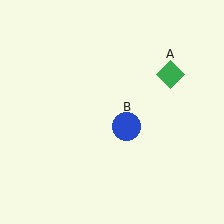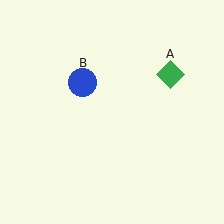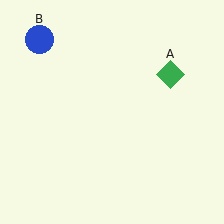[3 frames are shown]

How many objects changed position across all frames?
1 object changed position: blue circle (object B).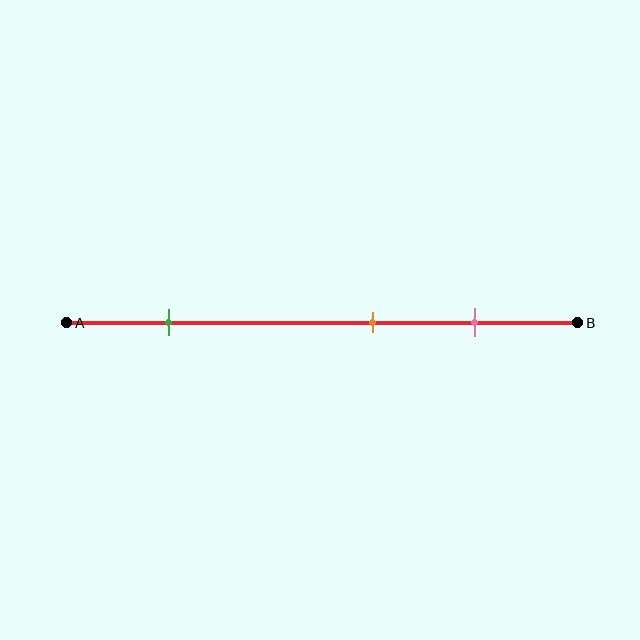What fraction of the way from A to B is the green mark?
The green mark is approximately 20% (0.2) of the way from A to B.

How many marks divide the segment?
There are 3 marks dividing the segment.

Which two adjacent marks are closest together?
The orange and pink marks are the closest adjacent pair.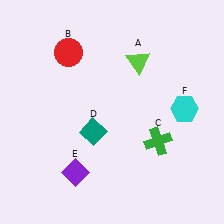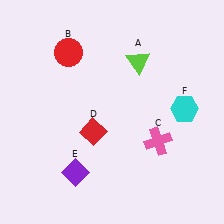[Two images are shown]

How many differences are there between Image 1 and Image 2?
There are 2 differences between the two images.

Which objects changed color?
C changed from green to pink. D changed from teal to red.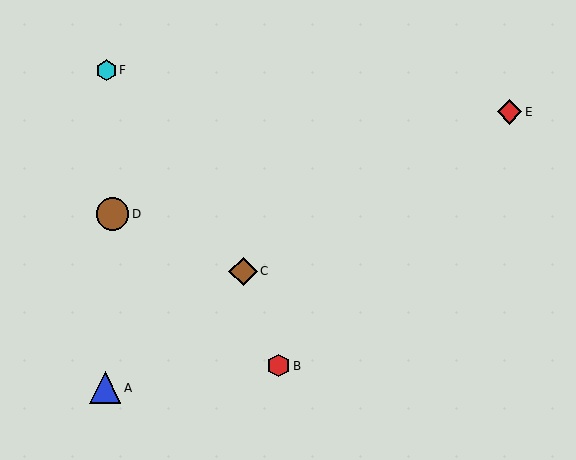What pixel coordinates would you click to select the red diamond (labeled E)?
Click at (510, 112) to select the red diamond E.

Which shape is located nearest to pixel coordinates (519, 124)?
The red diamond (labeled E) at (510, 112) is nearest to that location.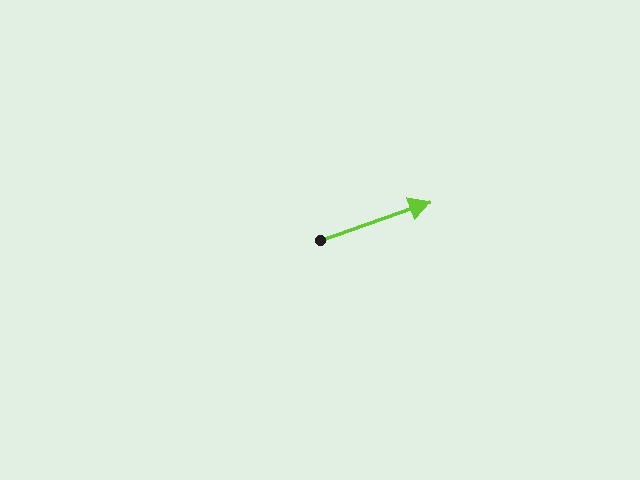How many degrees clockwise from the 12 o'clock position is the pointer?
Approximately 71 degrees.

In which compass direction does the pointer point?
East.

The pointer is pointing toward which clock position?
Roughly 2 o'clock.